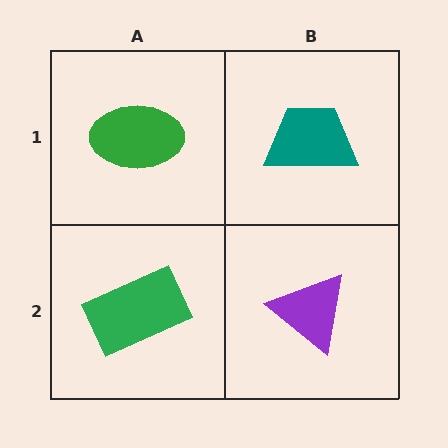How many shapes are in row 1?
2 shapes.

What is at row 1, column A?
A green ellipse.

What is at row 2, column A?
A green rectangle.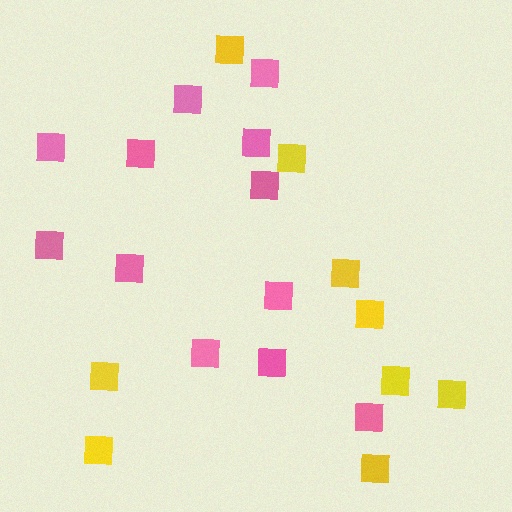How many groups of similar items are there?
There are 2 groups: one group of pink squares (12) and one group of yellow squares (9).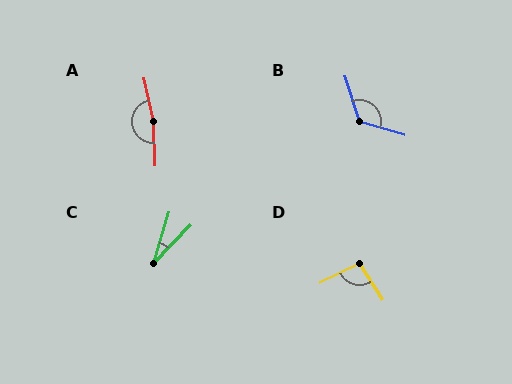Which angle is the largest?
A, at approximately 170 degrees.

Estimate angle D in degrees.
Approximately 97 degrees.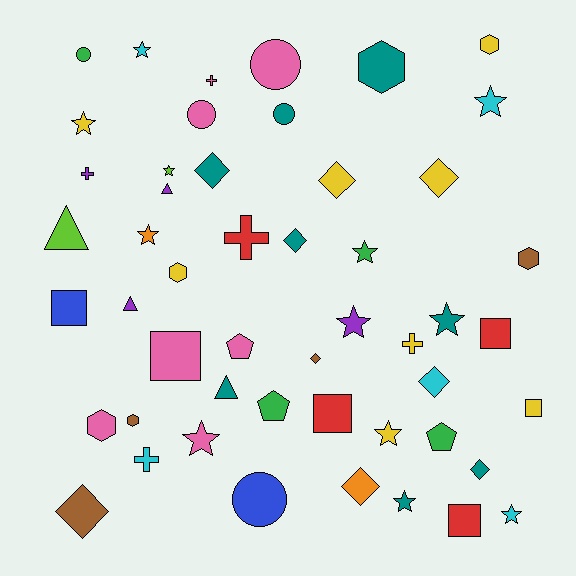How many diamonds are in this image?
There are 9 diamonds.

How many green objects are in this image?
There are 4 green objects.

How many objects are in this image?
There are 50 objects.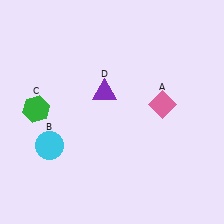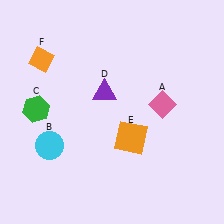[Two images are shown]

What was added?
An orange square (E), an orange diamond (F) were added in Image 2.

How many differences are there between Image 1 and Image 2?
There are 2 differences between the two images.